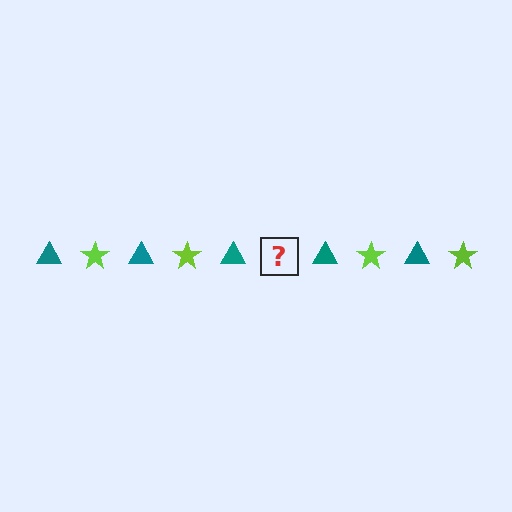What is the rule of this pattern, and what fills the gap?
The rule is that the pattern alternates between teal triangle and lime star. The gap should be filled with a lime star.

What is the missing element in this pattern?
The missing element is a lime star.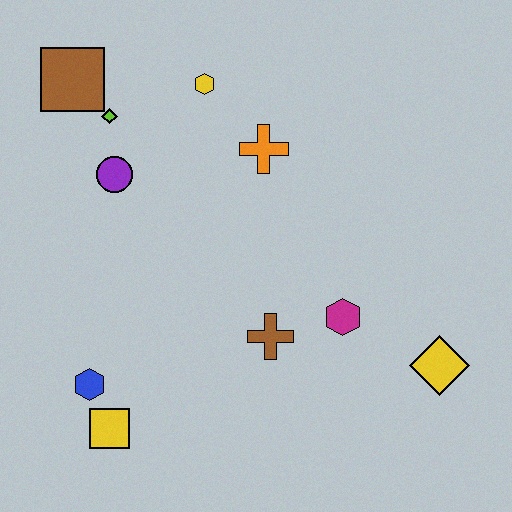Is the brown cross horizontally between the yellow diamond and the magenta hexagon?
No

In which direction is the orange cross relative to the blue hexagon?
The orange cross is above the blue hexagon.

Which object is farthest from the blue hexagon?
The yellow diamond is farthest from the blue hexagon.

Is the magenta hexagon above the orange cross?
No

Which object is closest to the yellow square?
The blue hexagon is closest to the yellow square.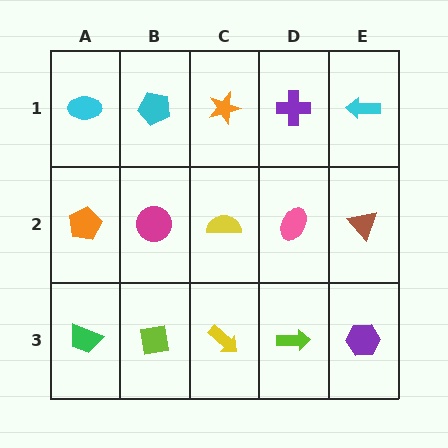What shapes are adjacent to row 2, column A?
A cyan ellipse (row 1, column A), a green trapezoid (row 3, column A), a magenta circle (row 2, column B).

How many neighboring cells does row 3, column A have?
2.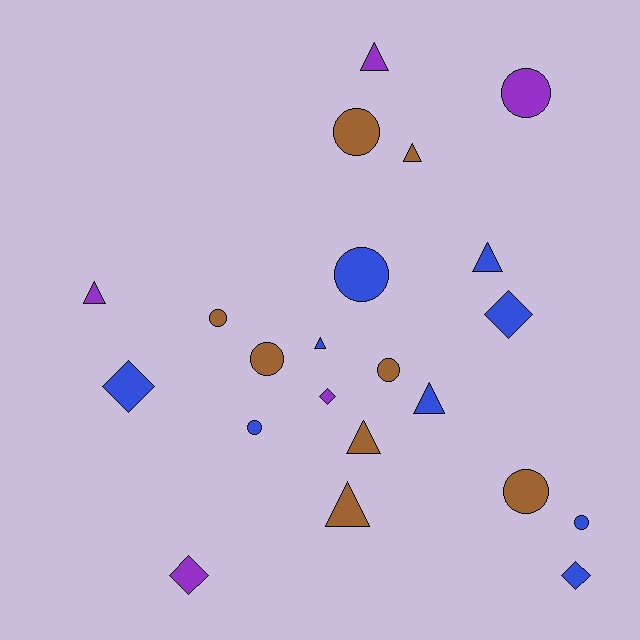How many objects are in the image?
There are 22 objects.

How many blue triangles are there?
There are 3 blue triangles.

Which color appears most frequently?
Blue, with 9 objects.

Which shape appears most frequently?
Circle, with 9 objects.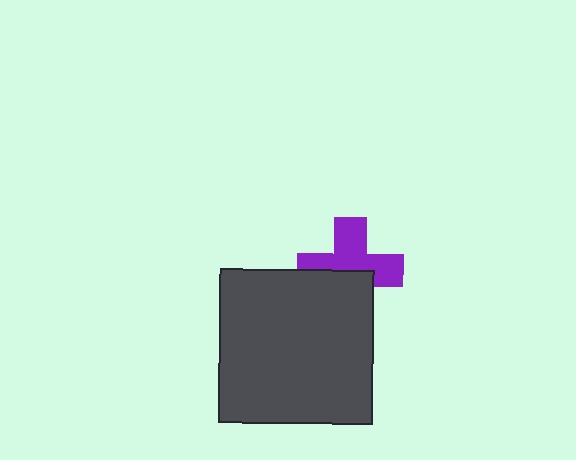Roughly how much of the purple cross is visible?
About half of it is visible (roughly 57%).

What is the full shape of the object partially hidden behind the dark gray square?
The partially hidden object is a purple cross.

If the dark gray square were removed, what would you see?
You would see the complete purple cross.